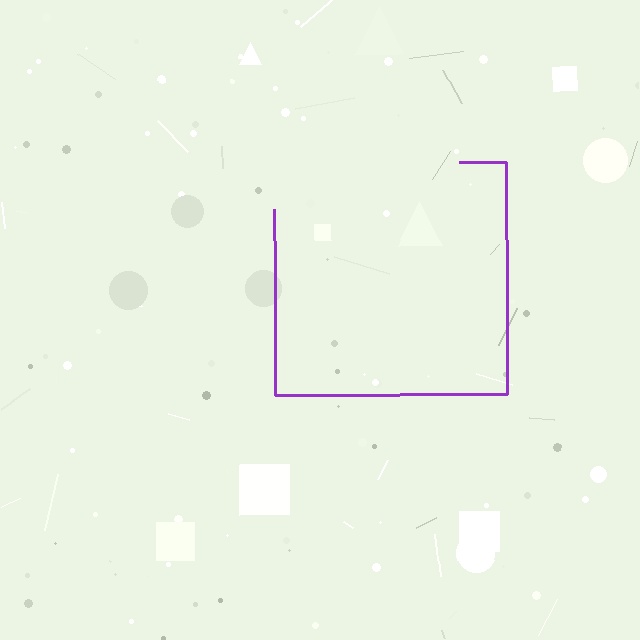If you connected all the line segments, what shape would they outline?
They would outline a square.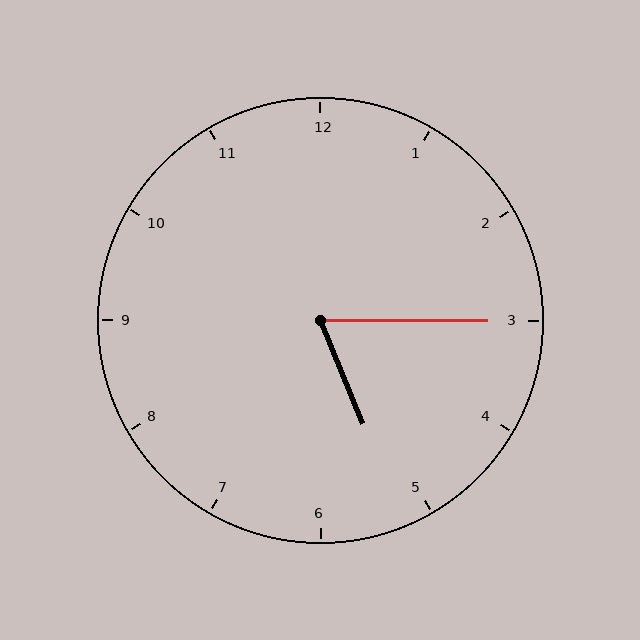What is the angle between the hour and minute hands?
Approximately 68 degrees.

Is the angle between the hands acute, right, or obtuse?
It is acute.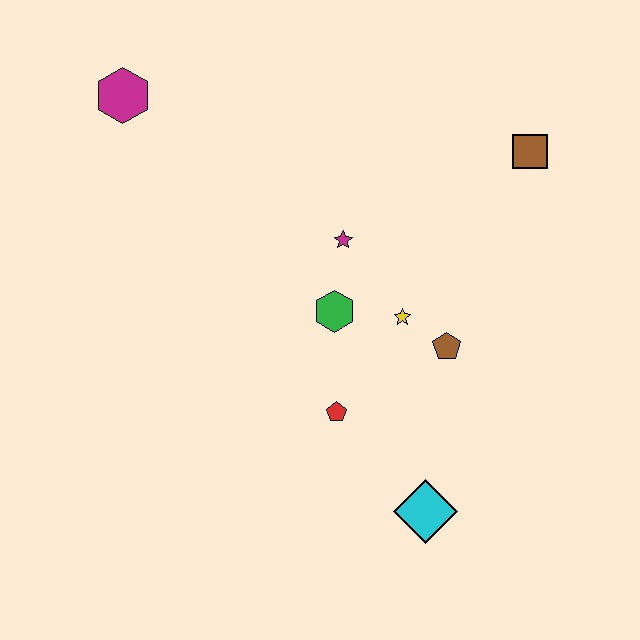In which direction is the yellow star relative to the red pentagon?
The yellow star is above the red pentagon.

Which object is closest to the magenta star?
The green hexagon is closest to the magenta star.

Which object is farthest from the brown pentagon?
The magenta hexagon is farthest from the brown pentagon.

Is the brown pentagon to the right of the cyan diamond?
Yes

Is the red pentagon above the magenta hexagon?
No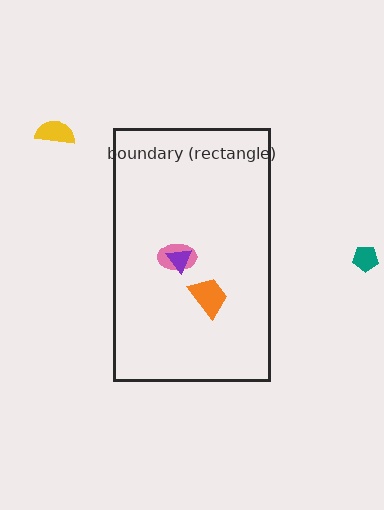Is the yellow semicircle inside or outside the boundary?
Outside.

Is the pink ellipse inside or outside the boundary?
Inside.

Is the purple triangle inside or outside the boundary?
Inside.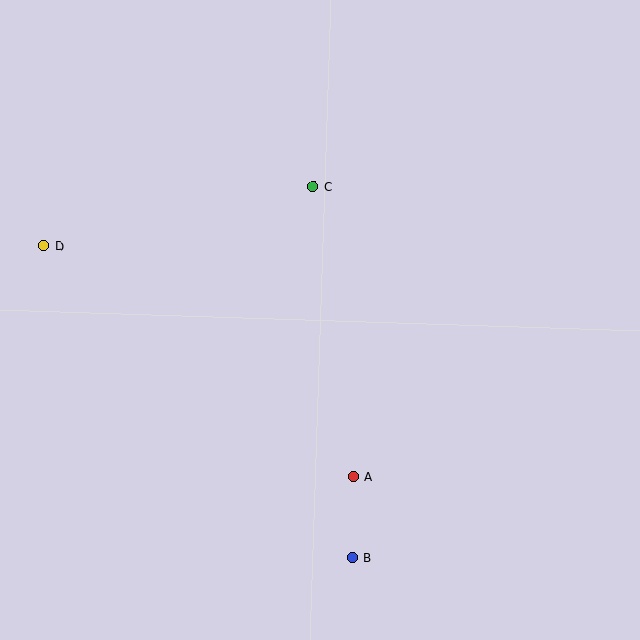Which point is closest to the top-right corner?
Point C is closest to the top-right corner.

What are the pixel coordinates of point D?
Point D is at (44, 246).